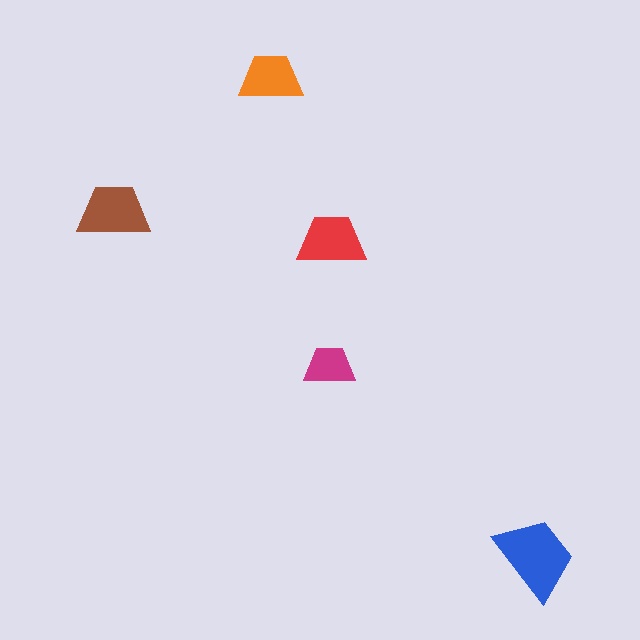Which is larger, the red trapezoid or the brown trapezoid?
The brown one.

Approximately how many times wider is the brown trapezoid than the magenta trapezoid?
About 1.5 times wider.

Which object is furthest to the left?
The brown trapezoid is leftmost.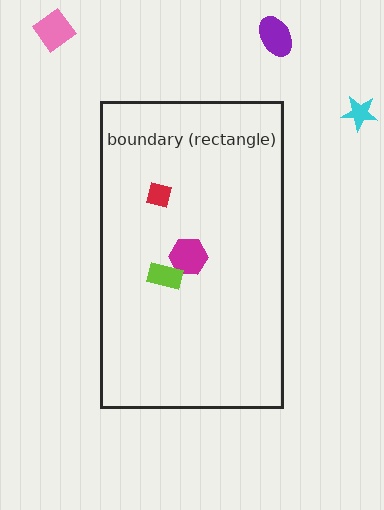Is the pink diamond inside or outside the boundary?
Outside.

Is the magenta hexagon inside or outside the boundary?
Inside.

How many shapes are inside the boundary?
3 inside, 3 outside.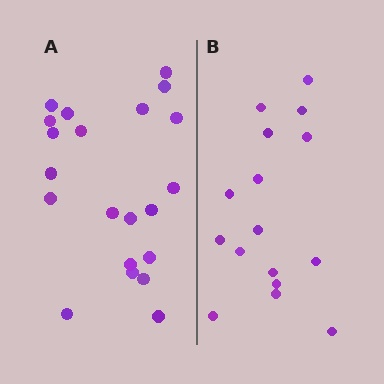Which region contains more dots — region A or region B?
Region A (the left region) has more dots.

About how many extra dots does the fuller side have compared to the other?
Region A has about 5 more dots than region B.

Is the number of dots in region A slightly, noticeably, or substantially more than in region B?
Region A has noticeably more, but not dramatically so. The ratio is roughly 1.3 to 1.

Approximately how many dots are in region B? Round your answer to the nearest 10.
About 20 dots. (The exact count is 16, which rounds to 20.)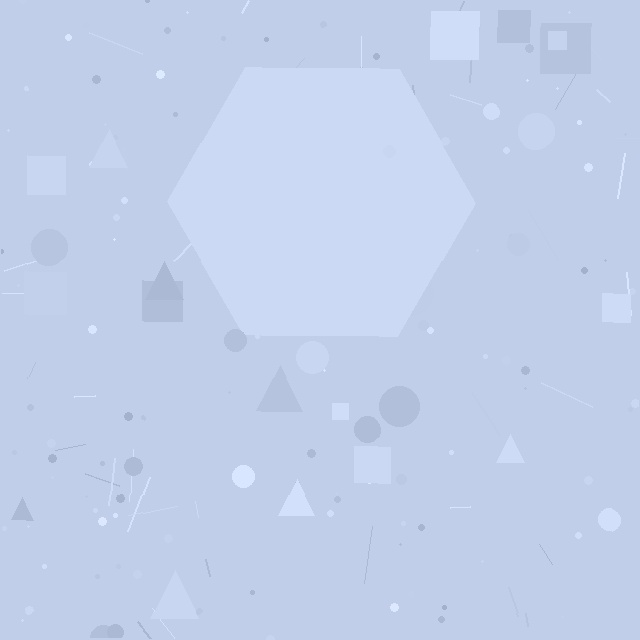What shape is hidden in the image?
A hexagon is hidden in the image.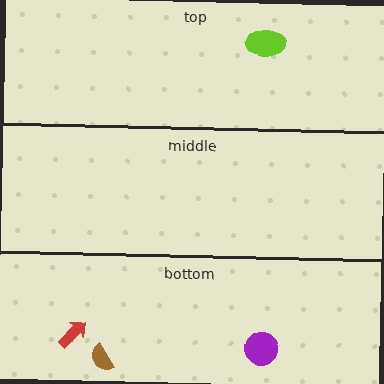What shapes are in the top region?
The lime ellipse.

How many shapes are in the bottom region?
3.